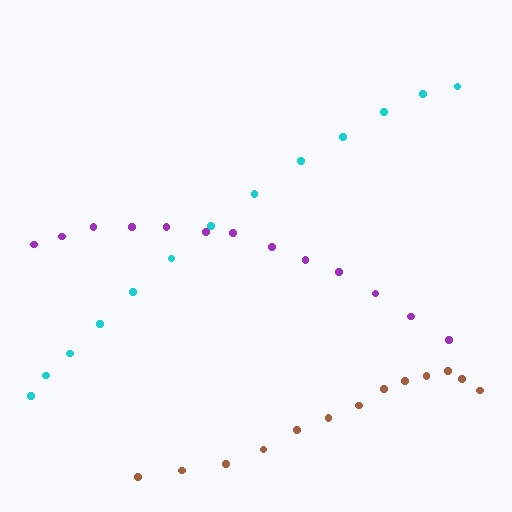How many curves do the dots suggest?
There are 3 distinct paths.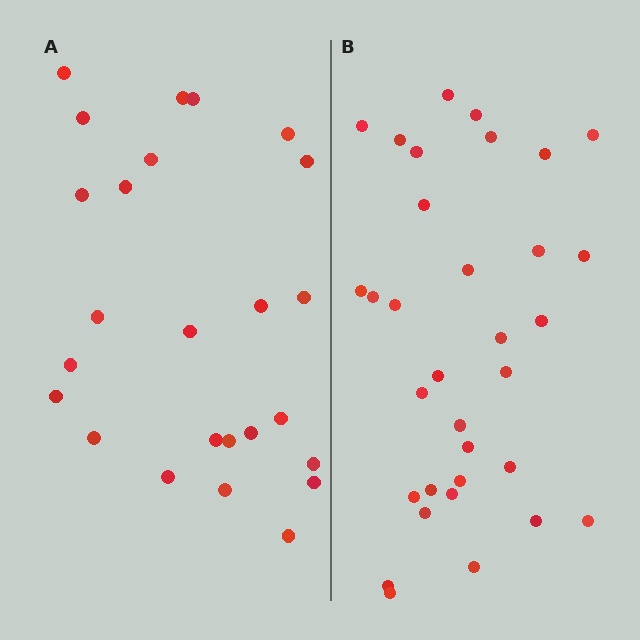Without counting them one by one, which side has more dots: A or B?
Region B (the right region) has more dots.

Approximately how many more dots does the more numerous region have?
Region B has roughly 8 or so more dots than region A.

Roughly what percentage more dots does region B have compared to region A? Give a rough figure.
About 30% more.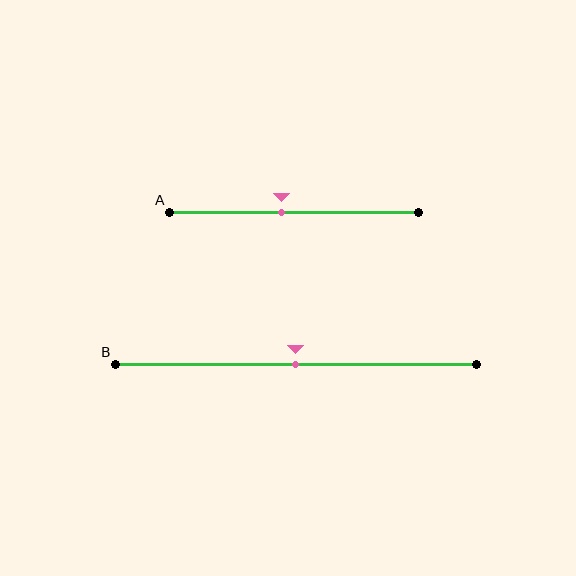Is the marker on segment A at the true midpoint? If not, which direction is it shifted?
No, the marker on segment A is shifted to the left by about 5% of the segment length.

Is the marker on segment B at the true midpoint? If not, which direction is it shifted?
Yes, the marker on segment B is at the true midpoint.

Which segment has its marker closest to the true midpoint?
Segment B has its marker closest to the true midpoint.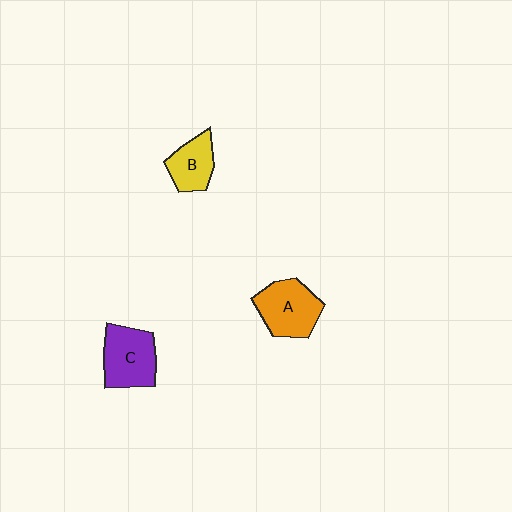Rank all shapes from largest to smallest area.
From largest to smallest: C (purple), A (orange), B (yellow).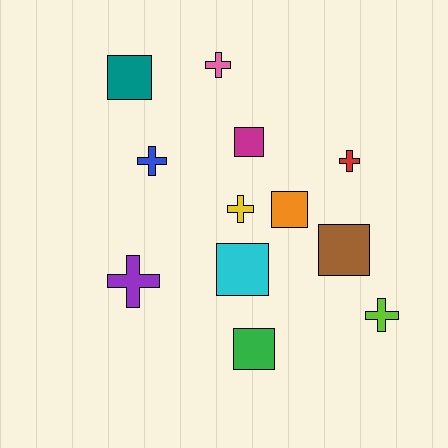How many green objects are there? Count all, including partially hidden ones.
There is 1 green object.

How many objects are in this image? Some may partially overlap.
There are 12 objects.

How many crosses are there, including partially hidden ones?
There are 6 crosses.